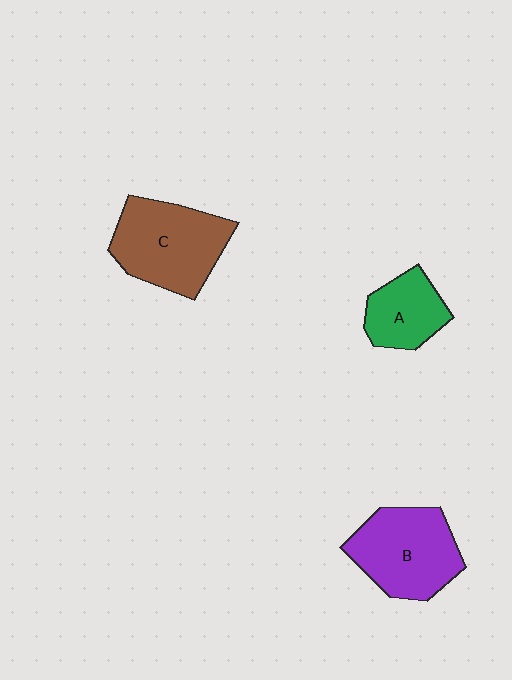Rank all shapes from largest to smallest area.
From largest to smallest: C (brown), B (purple), A (green).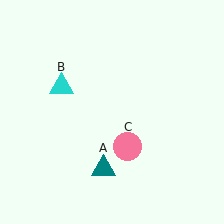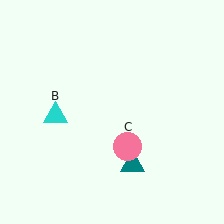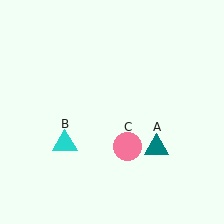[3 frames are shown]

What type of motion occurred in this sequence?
The teal triangle (object A), cyan triangle (object B) rotated counterclockwise around the center of the scene.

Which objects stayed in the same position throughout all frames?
Pink circle (object C) remained stationary.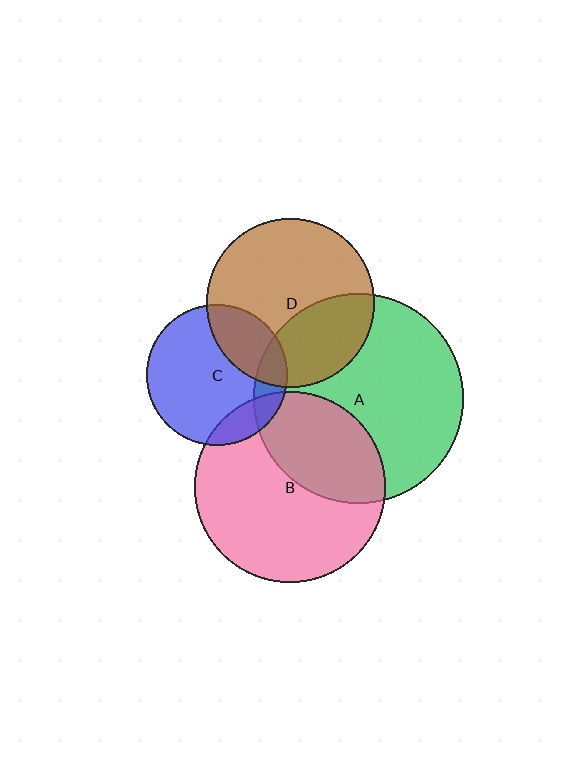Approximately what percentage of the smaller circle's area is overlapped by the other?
Approximately 25%.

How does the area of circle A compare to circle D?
Approximately 1.6 times.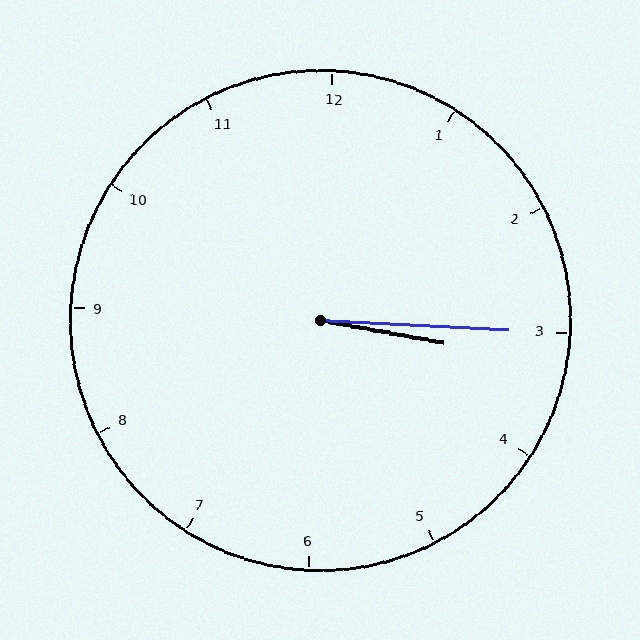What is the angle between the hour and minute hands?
Approximately 8 degrees.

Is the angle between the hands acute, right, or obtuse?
It is acute.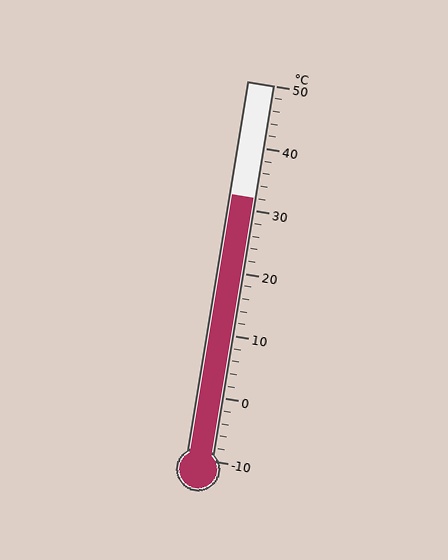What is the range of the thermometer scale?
The thermometer scale ranges from -10°C to 50°C.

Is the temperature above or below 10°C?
The temperature is above 10°C.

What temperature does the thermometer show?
The thermometer shows approximately 32°C.